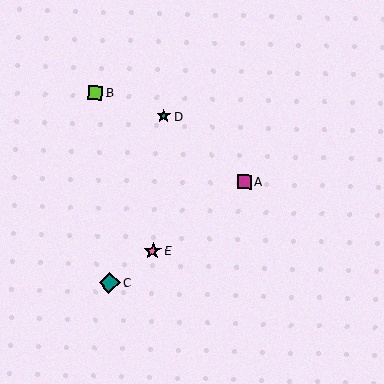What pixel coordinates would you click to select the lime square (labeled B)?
Click at (95, 93) to select the lime square B.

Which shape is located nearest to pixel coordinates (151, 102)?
The teal star (labeled D) at (164, 116) is nearest to that location.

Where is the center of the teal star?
The center of the teal star is at (164, 116).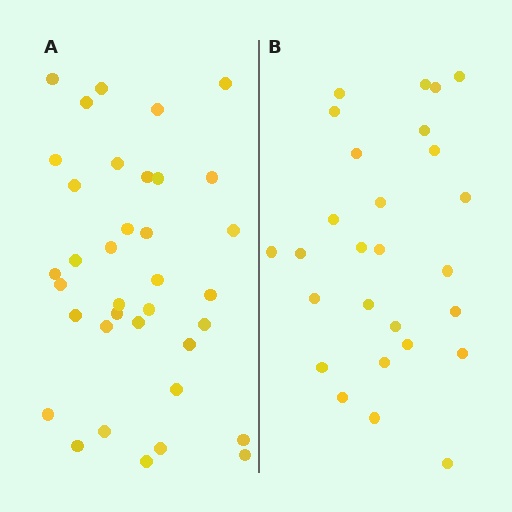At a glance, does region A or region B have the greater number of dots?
Region A (the left region) has more dots.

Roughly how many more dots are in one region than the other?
Region A has roughly 8 or so more dots than region B.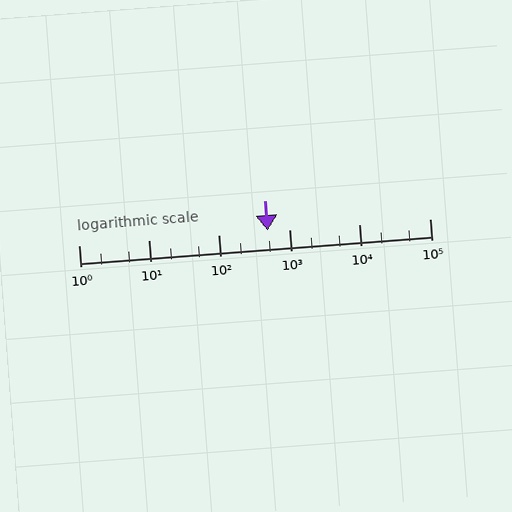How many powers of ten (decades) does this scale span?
The scale spans 5 decades, from 1 to 100000.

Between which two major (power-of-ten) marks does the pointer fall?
The pointer is between 100 and 1000.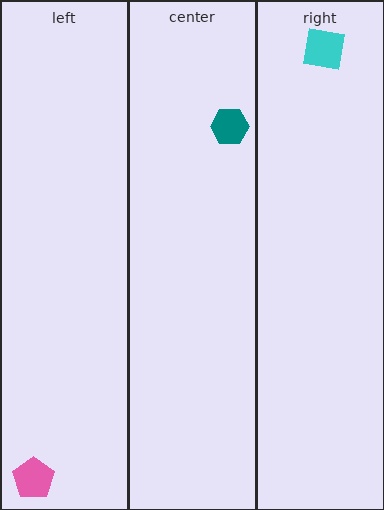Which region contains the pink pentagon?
The left region.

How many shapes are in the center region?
1.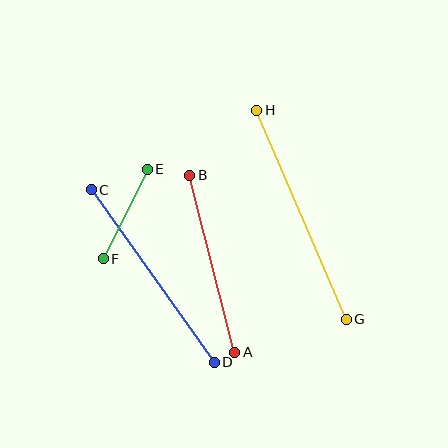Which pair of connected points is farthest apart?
Points G and H are farthest apart.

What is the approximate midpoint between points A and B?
The midpoint is at approximately (212, 264) pixels.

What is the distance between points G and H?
The distance is approximately 227 pixels.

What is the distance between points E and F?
The distance is approximately 100 pixels.